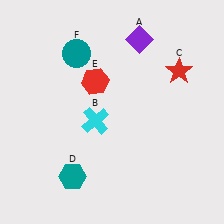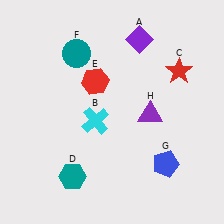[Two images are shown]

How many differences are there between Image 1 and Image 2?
There are 2 differences between the two images.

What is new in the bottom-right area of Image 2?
A purple triangle (H) was added in the bottom-right area of Image 2.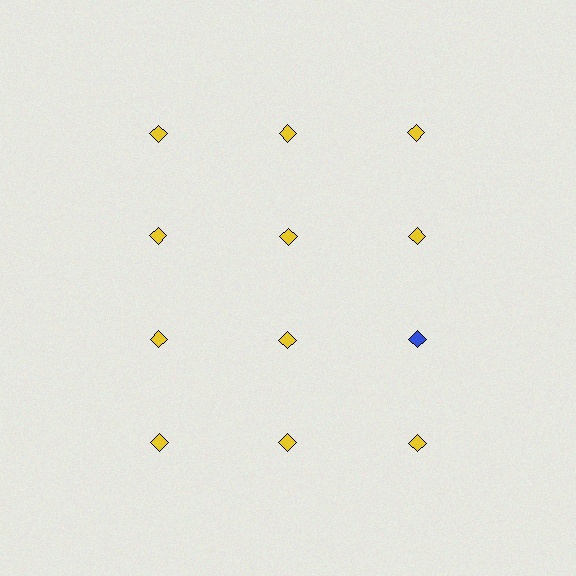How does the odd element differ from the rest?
It has a different color: blue instead of yellow.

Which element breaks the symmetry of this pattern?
The blue diamond in the third row, center column breaks the symmetry. All other shapes are yellow diamonds.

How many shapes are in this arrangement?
There are 12 shapes arranged in a grid pattern.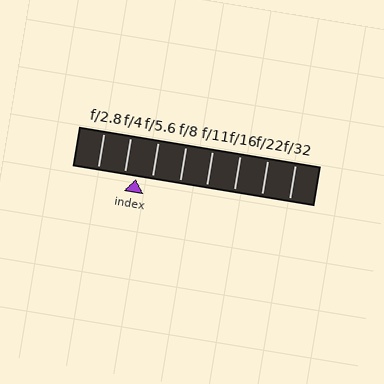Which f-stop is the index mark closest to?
The index mark is closest to f/4.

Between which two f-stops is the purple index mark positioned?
The index mark is between f/4 and f/5.6.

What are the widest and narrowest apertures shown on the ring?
The widest aperture shown is f/2.8 and the narrowest is f/32.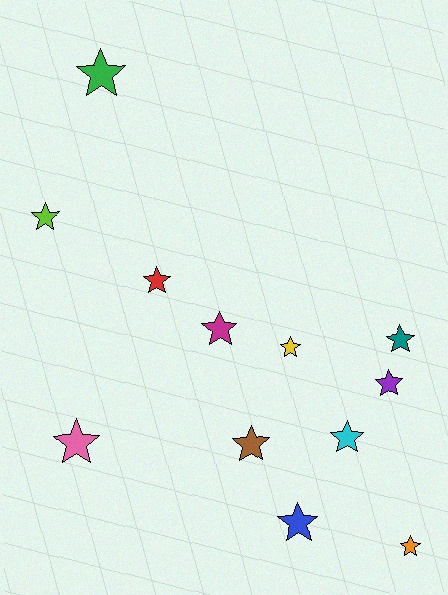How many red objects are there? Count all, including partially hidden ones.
There is 1 red object.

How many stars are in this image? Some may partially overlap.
There are 12 stars.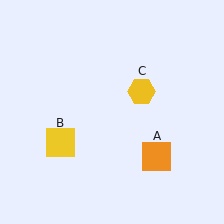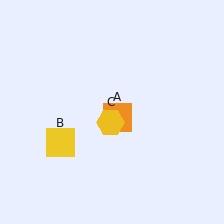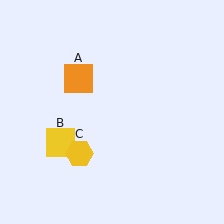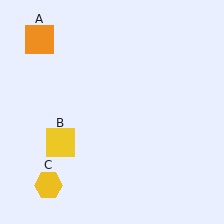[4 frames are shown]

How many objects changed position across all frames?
2 objects changed position: orange square (object A), yellow hexagon (object C).